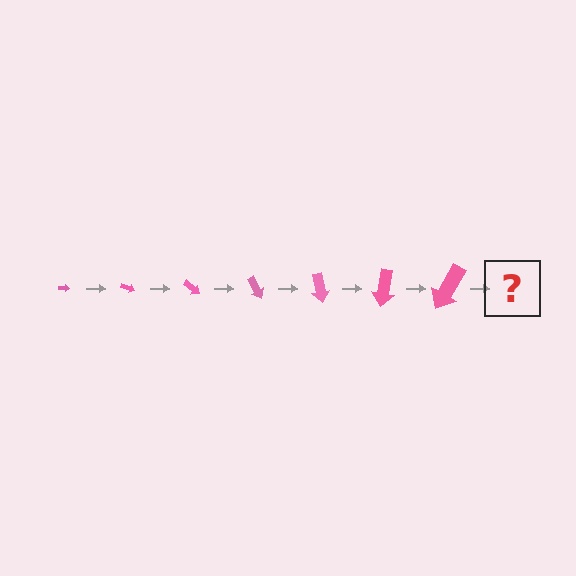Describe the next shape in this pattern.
It should be an arrow, larger than the previous one and rotated 140 degrees from the start.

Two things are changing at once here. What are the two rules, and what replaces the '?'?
The two rules are that the arrow grows larger each step and it rotates 20 degrees each step. The '?' should be an arrow, larger than the previous one and rotated 140 degrees from the start.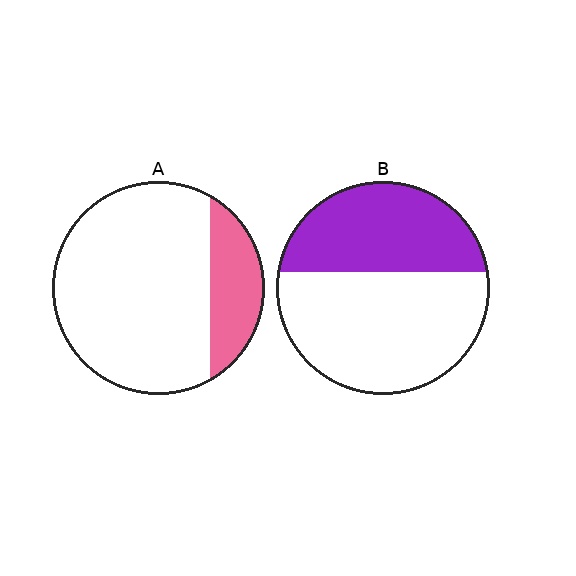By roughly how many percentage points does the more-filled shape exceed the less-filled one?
By roughly 20 percentage points (B over A).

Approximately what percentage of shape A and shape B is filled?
A is approximately 20% and B is approximately 40%.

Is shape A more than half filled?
No.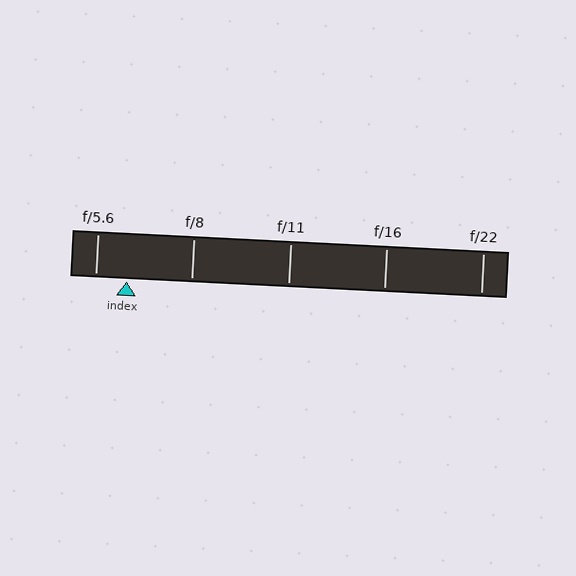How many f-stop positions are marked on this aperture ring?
There are 5 f-stop positions marked.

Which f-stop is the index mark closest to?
The index mark is closest to f/5.6.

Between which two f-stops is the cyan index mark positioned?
The index mark is between f/5.6 and f/8.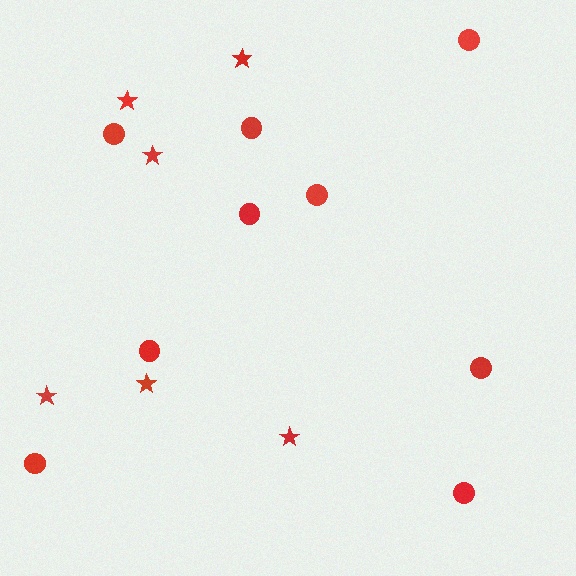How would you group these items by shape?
There are 2 groups: one group of circles (9) and one group of stars (6).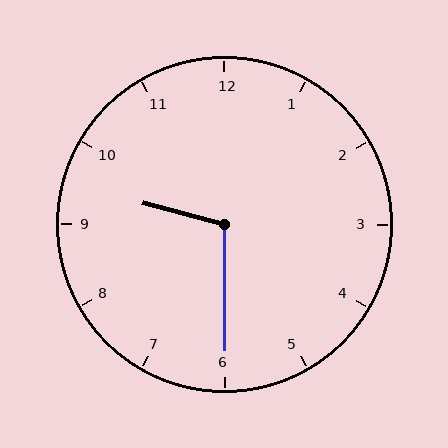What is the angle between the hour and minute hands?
Approximately 105 degrees.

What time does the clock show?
9:30.